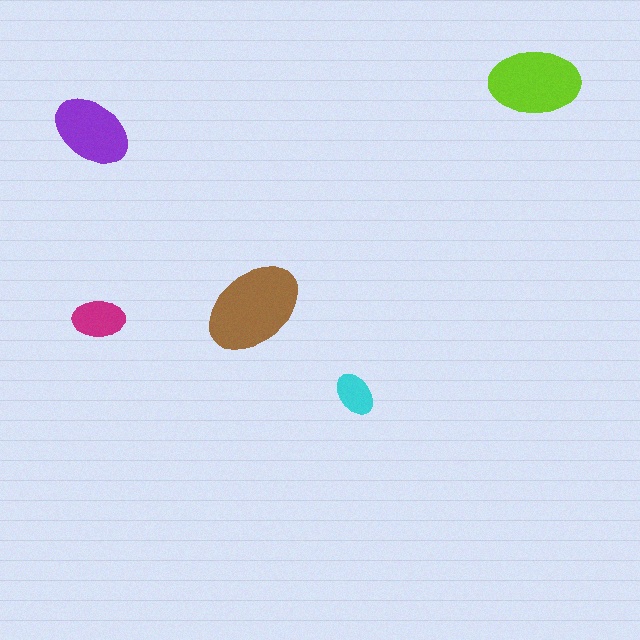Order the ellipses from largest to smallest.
the brown one, the lime one, the purple one, the magenta one, the cyan one.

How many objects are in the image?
There are 5 objects in the image.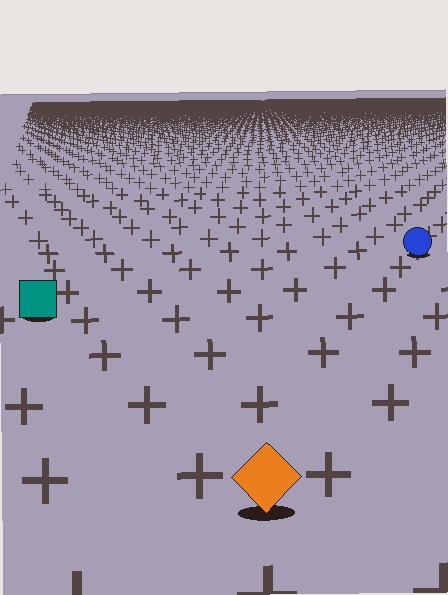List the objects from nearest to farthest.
From nearest to farthest: the orange diamond, the teal square, the blue circle.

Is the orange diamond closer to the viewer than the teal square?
Yes. The orange diamond is closer — you can tell from the texture gradient: the ground texture is coarser near it.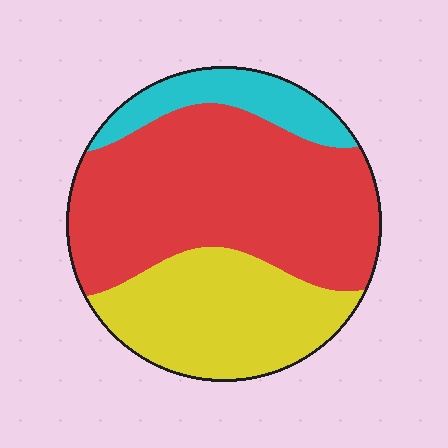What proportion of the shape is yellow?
Yellow covers roughly 30% of the shape.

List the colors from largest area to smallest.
From largest to smallest: red, yellow, cyan.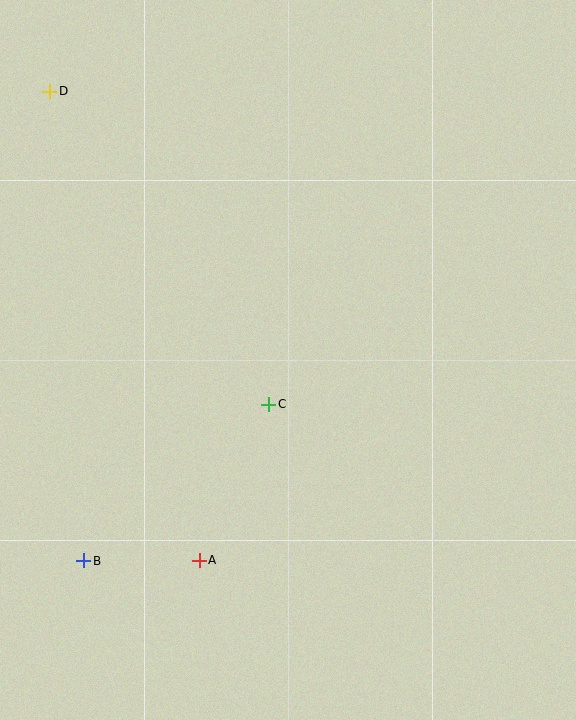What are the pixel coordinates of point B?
Point B is at (84, 561).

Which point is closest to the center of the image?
Point C at (269, 404) is closest to the center.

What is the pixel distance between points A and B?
The distance between A and B is 116 pixels.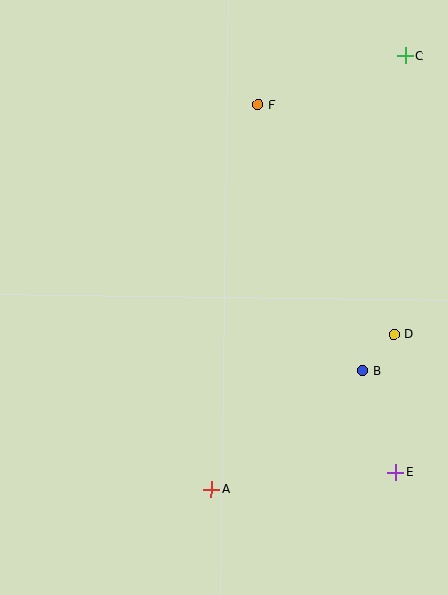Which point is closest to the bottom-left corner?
Point A is closest to the bottom-left corner.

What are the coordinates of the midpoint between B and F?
The midpoint between B and F is at (310, 238).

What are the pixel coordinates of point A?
Point A is at (211, 489).